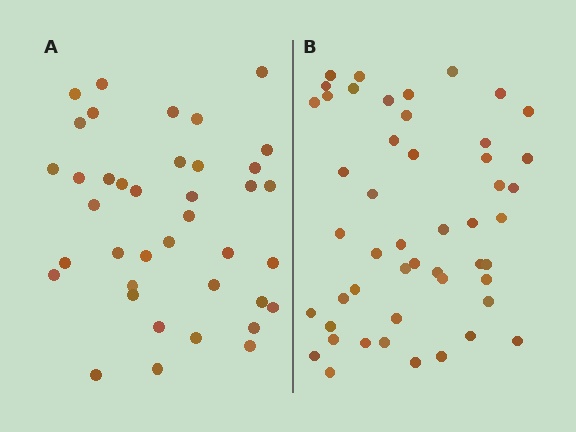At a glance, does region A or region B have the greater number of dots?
Region B (the right region) has more dots.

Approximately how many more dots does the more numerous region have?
Region B has roughly 10 or so more dots than region A.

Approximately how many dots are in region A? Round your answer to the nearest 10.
About 40 dots. (The exact count is 39, which rounds to 40.)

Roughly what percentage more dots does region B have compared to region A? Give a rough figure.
About 25% more.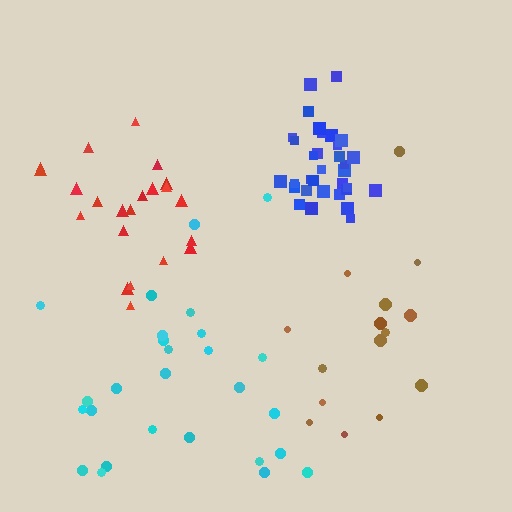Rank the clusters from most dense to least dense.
blue, red, cyan, brown.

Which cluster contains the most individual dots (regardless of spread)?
Blue (33).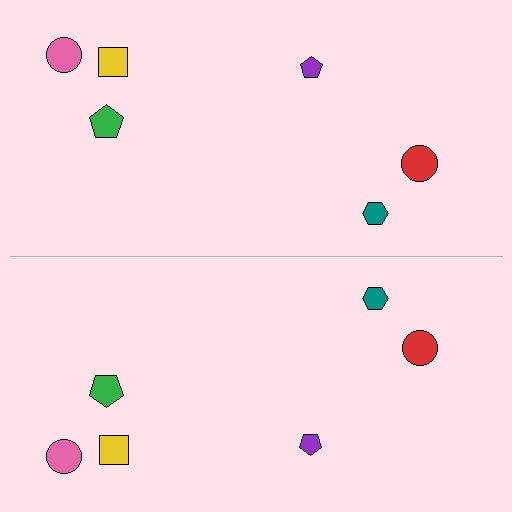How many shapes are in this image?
There are 12 shapes in this image.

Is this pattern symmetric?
Yes, this pattern has bilateral (reflection) symmetry.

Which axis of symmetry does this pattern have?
The pattern has a horizontal axis of symmetry running through the center of the image.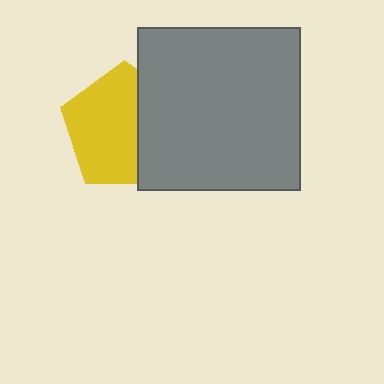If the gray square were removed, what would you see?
You would see the complete yellow pentagon.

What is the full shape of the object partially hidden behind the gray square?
The partially hidden object is a yellow pentagon.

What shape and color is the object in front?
The object in front is a gray square.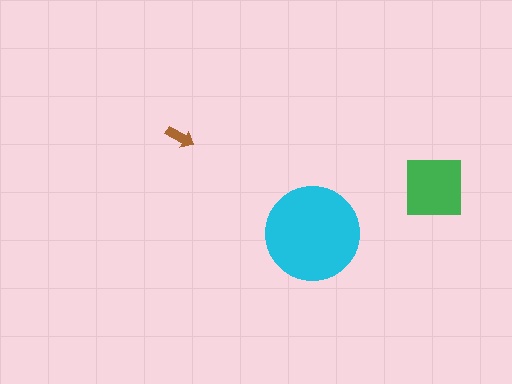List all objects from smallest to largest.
The brown arrow, the green square, the cyan circle.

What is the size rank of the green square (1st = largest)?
2nd.